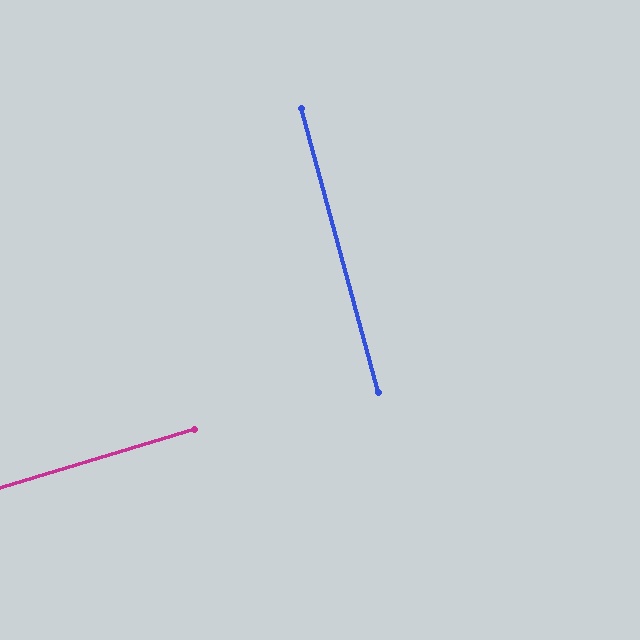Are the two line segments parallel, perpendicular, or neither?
Perpendicular — they meet at approximately 88°.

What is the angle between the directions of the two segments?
Approximately 88 degrees.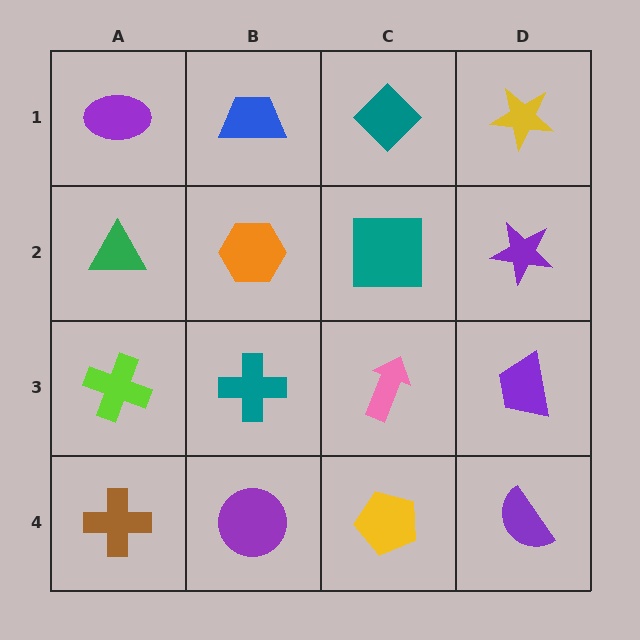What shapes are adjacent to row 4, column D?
A purple trapezoid (row 3, column D), a yellow pentagon (row 4, column C).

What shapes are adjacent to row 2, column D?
A yellow star (row 1, column D), a purple trapezoid (row 3, column D), a teal square (row 2, column C).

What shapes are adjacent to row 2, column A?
A purple ellipse (row 1, column A), a lime cross (row 3, column A), an orange hexagon (row 2, column B).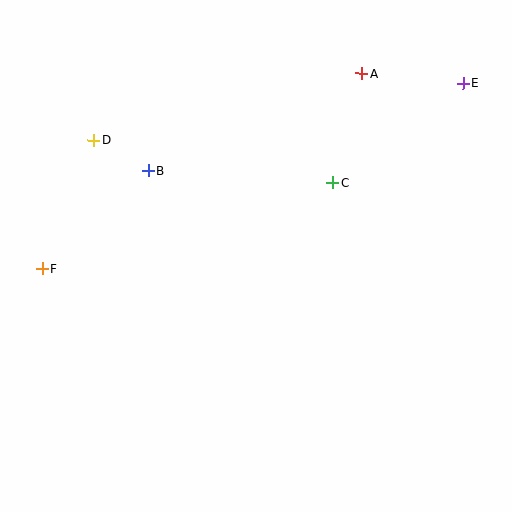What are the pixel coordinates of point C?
Point C is at (333, 183).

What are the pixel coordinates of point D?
Point D is at (94, 140).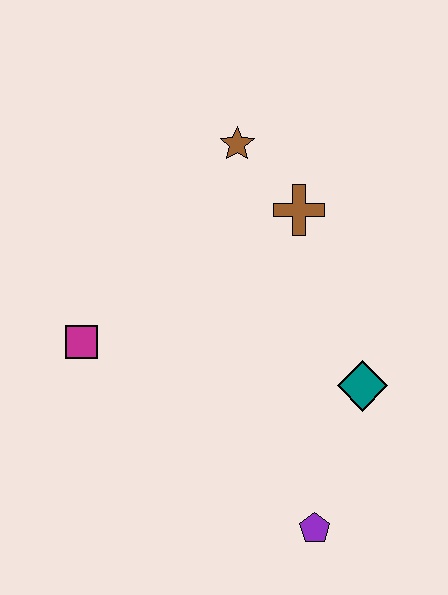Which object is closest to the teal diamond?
The purple pentagon is closest to the teal diamond.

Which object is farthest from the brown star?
The purple pentagon is farthest from the brown star.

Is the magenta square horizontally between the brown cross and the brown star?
No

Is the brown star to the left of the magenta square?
No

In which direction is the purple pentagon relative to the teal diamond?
The purple pentagon is below the teal diamond.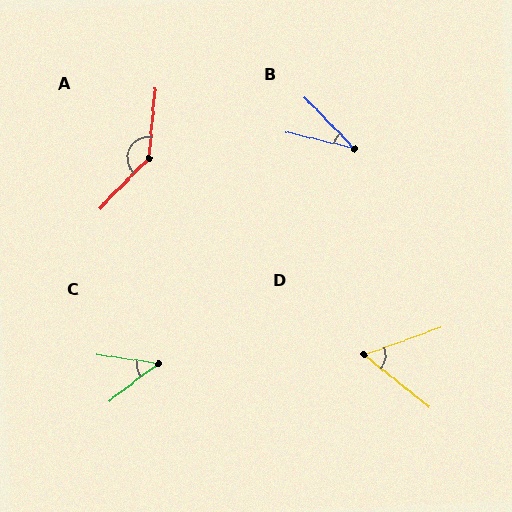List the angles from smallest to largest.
B (32°), C (46°), D (59°), A (141°).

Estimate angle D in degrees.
Approximately 59 degrees.